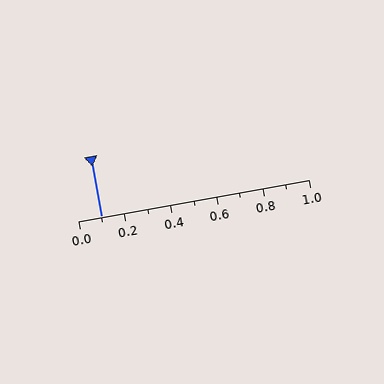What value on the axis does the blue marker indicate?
The marker indicates approximately 0.1.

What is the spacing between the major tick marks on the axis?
The major ticks are spaced 0.2 apart.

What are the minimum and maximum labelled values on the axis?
The axis runs from 0.0 to 1.0.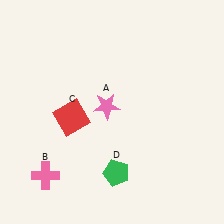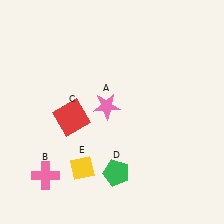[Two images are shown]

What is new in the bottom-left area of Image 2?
A yellow diamond (E) was added in the bottom-left area of Image 2.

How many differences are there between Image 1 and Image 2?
There is 1 difference between the two images.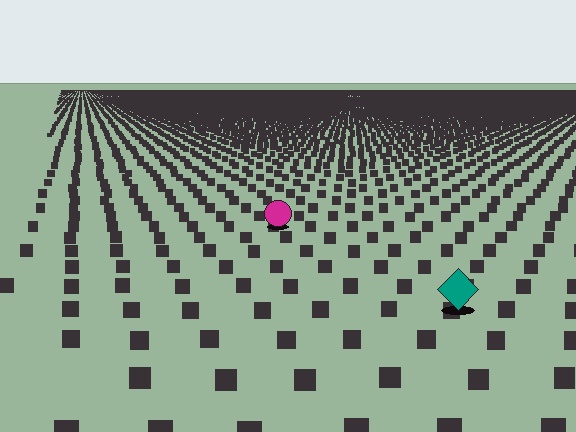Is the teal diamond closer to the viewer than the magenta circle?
Yes. The teal diamond is closer — you can tell from the texture gradient: the ground texture is coarser near it.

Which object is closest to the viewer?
The teal diamond is closest. The texture marks near it are larger and more spread out.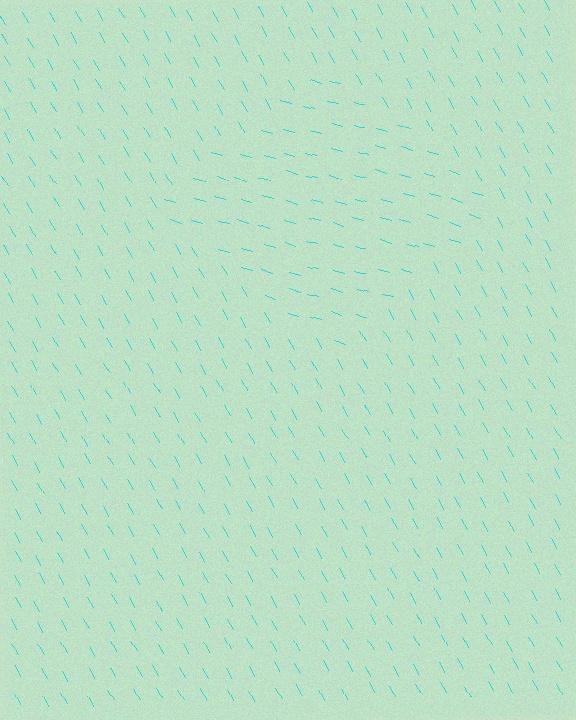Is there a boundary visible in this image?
Yes, there is a texture boundary formed by a change in line orientation.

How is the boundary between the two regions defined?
The boundary is defined purely by a change in line orientation (approximately 45 degrees difference). All lines are the same color and thickness.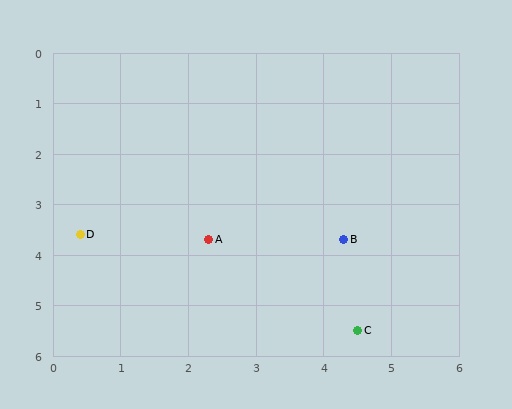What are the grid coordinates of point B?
Point B is at approximately (4.3, 3.7).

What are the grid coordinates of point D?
Point D is at approximately (0.4, 3.6).